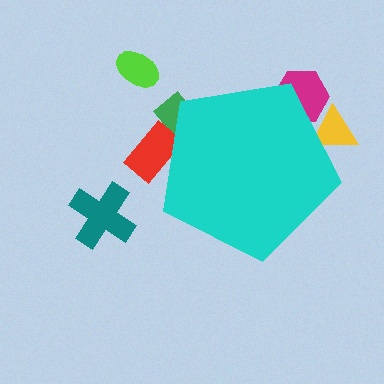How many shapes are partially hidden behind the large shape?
4 shapes are partially hidden.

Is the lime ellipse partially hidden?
No, the lime ellipse is fully visible.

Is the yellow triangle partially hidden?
Yes, the yellow triangle is partially hidden behind the cyan pentagon.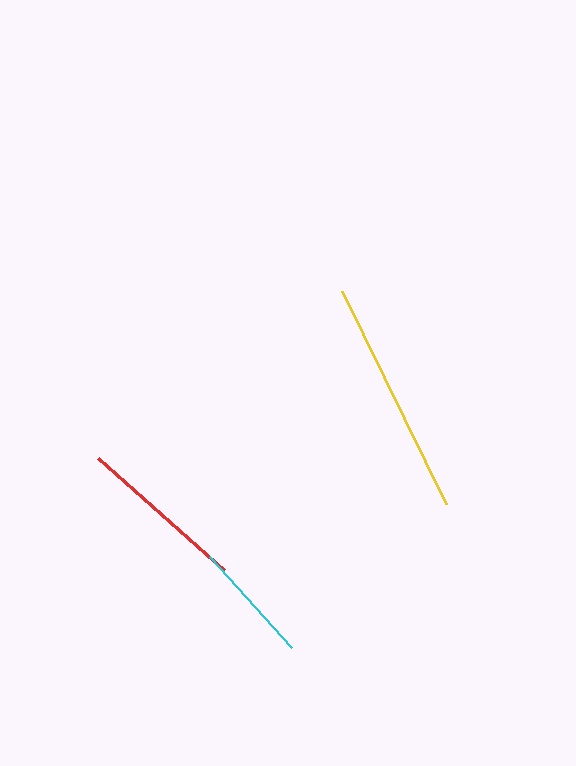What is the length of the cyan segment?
The cyan segment is approximately 123 pixels long.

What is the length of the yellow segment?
The yellow segment is approximately 238 pixels long.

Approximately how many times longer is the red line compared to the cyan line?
The red line is approximately 1.4 times the length of the cyan line.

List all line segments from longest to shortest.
From longest to shortest: yellow, red, cyan.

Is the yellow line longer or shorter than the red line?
The yellow line is longer than the red line.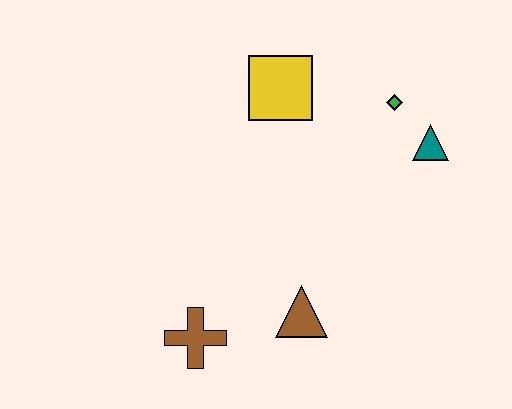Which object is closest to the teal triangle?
The green diamond is closest to the teal triangle.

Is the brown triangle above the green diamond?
No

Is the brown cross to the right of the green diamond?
No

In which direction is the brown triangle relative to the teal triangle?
The brown triangle is below the teal triangle.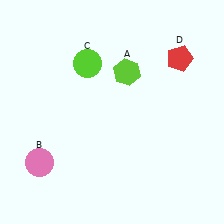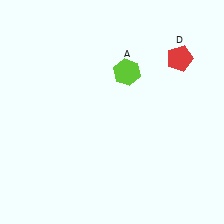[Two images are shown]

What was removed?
The pink circle (B), the lime circle (C) were removed in Image 2.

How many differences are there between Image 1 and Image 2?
There are 2 differences between the two images.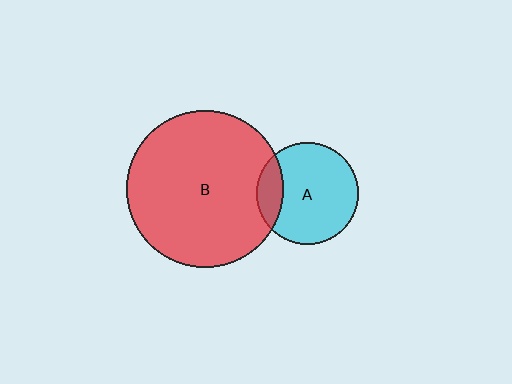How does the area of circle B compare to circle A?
Approximately 2.4 times.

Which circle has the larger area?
Circle B (red).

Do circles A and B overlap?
Yes.